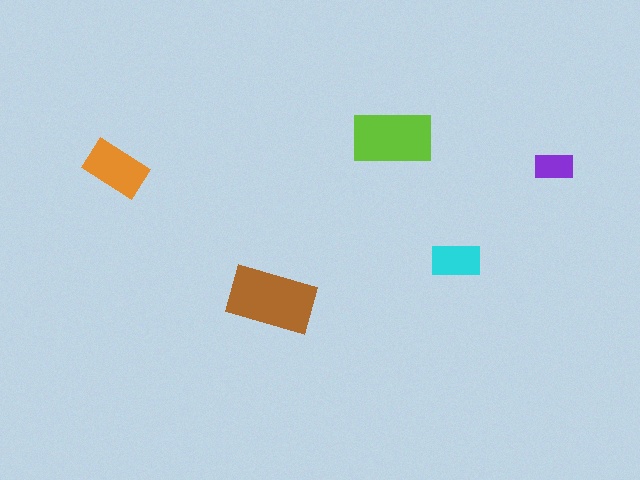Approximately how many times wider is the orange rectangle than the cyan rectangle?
About 1.5 times wider.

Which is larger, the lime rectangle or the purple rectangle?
The lime one.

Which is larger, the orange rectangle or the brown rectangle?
The brown one.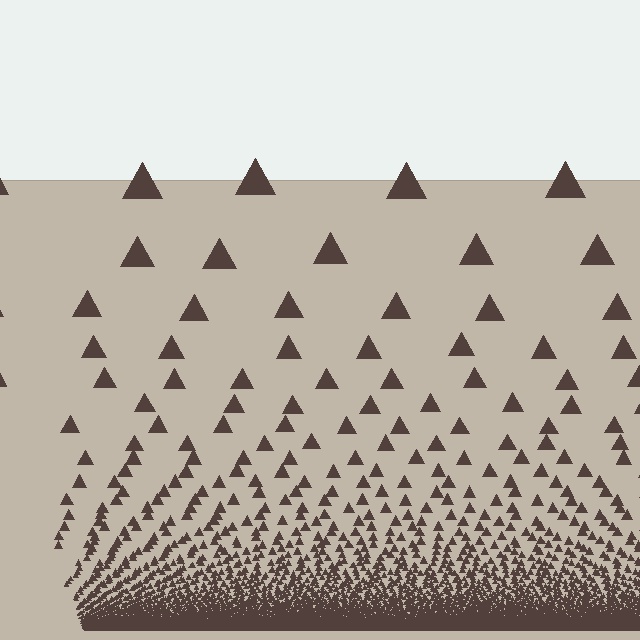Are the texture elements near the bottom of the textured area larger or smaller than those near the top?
Smaller. The gradient is inverted — elements near the bottom are smaller and denser.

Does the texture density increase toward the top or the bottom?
Density increases toward the bottom.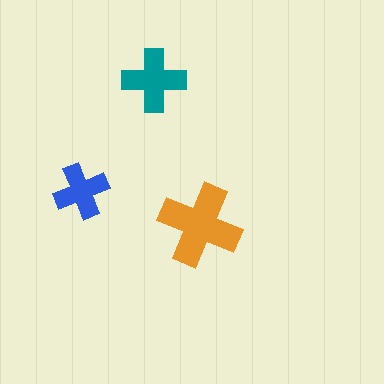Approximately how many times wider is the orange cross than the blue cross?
About 1.5 times wider.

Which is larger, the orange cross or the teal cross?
The orange one.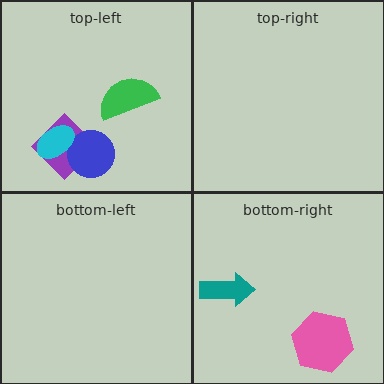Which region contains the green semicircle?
The top-left region.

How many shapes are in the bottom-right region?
2.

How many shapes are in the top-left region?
4.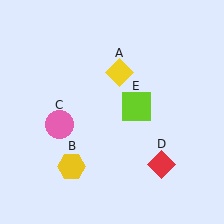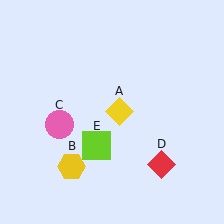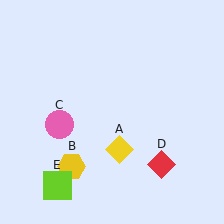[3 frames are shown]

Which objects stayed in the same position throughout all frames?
Yellow hexagon (object B) and pink circle (object C) and red diamond (object D) remained stationary.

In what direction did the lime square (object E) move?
The lime square (object E) moved down and to the left.